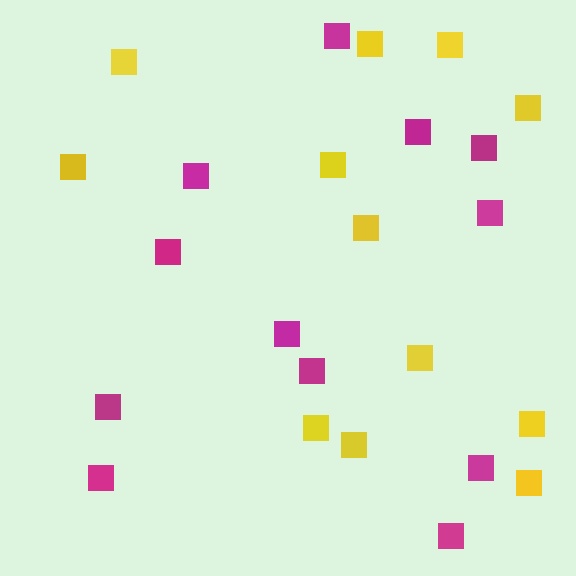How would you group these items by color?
There are 2 groups: one group of yellow squares (12) and one group of magenta squares (12).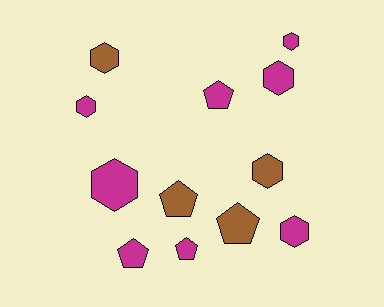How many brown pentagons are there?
There are 2 brown pentagons.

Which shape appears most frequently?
Hexagon, with 7 objects.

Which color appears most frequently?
Magenta, with 8 objects.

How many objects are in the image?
There are 12 objects.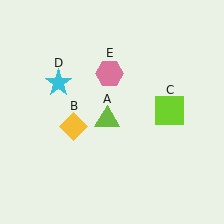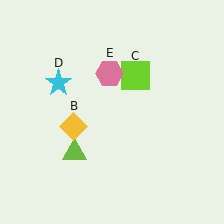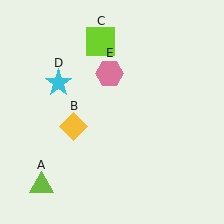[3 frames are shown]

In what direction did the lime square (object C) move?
The lime square (object C) moved up and to the left.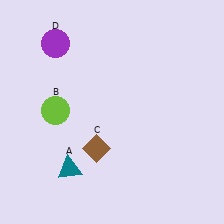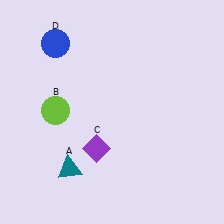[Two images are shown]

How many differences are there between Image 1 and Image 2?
There are 2 differences between the two images.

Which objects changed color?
C changed from brown to purple. D changed from purple to blue.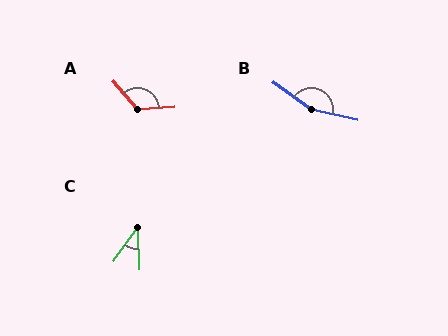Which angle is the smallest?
C, at approximately 38 degrees.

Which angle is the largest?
B, at approximately 157 degrees.